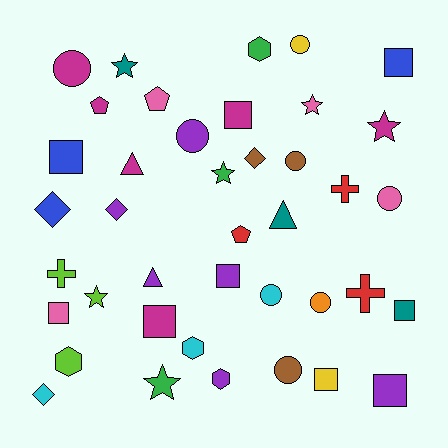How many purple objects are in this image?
There are 6 purple objects.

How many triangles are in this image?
There are 3 triangles.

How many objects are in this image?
There are 40 objects.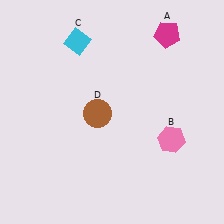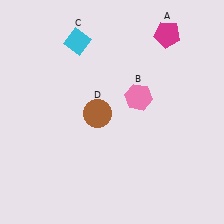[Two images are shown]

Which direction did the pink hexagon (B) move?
The pink hexagon (B) moved up.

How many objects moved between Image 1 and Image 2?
1 object moved between the two images.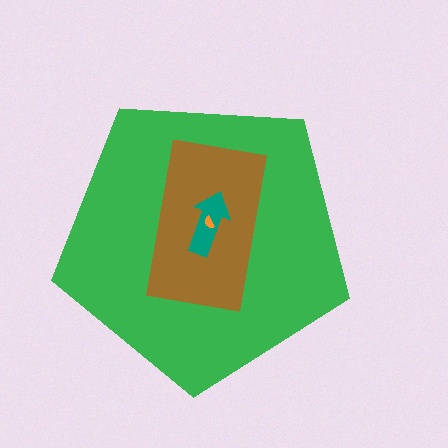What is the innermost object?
The orange semicircle.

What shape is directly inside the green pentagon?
The brown rectangle.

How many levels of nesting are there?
4.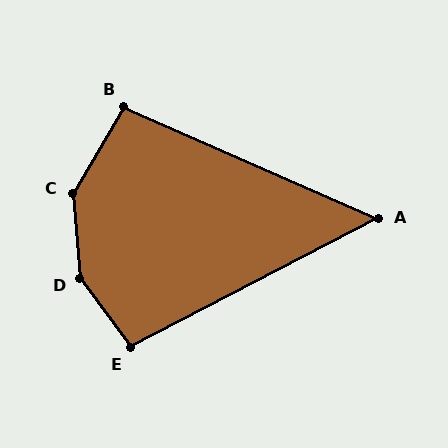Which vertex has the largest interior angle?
D, at approximately 148 degrees.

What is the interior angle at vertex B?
Approximately 97 degrees (obtuse).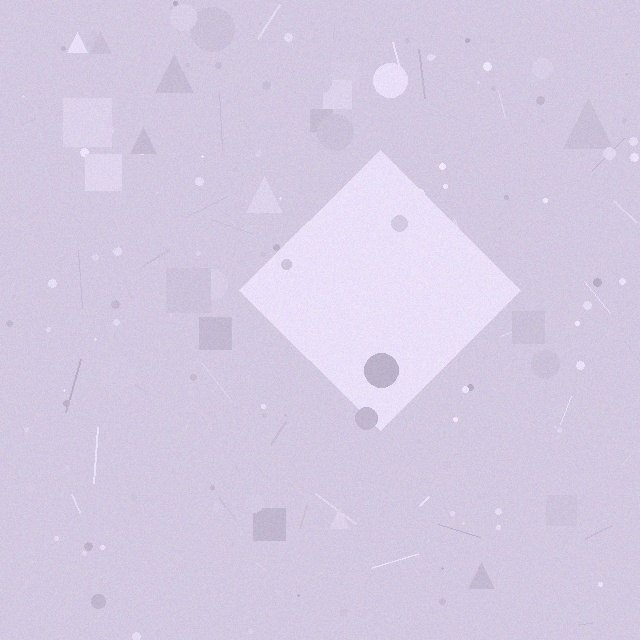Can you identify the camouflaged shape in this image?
The camouflaged shape is a diamond.